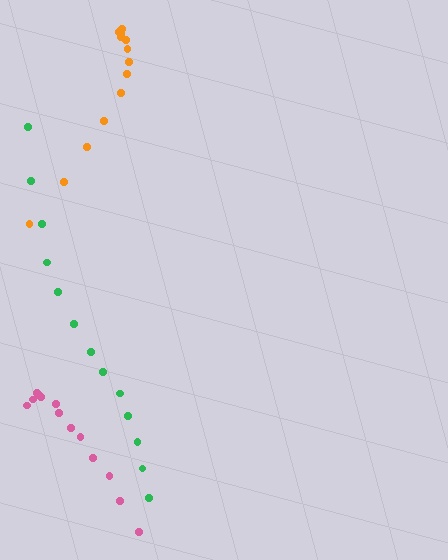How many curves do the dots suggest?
There are 3 distinct paths.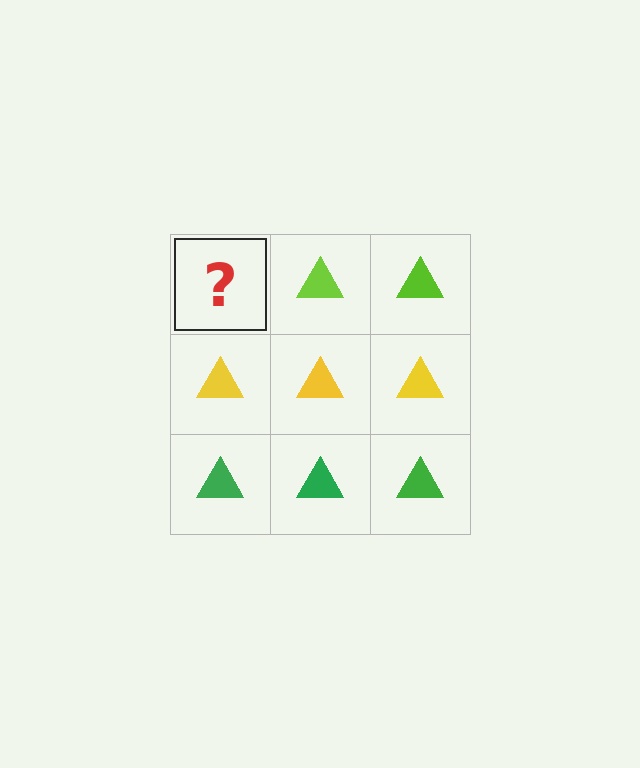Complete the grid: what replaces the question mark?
The question mark should be replaced with a lime triangle.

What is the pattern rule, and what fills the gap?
The rule is that each row has a consistent color. The gap should be filled with a lime triangle.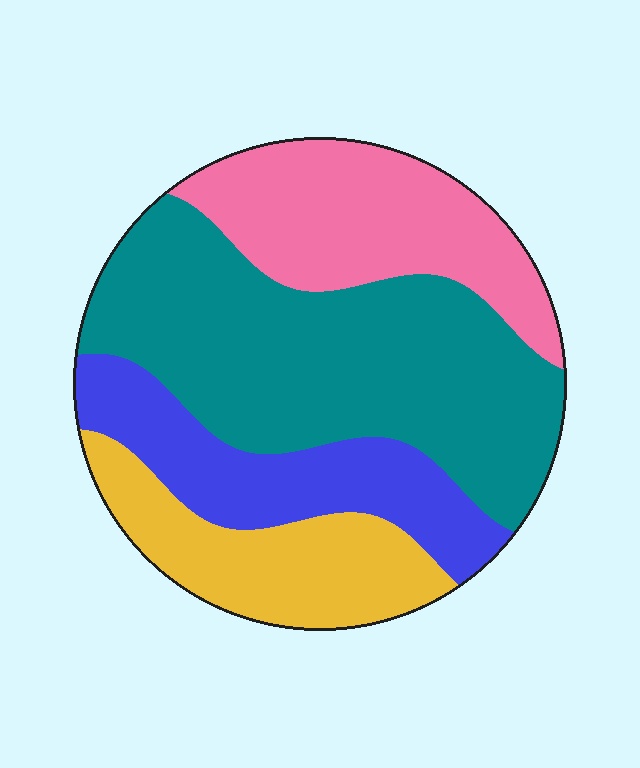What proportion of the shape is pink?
Pink takes up less than a quarter of the shape.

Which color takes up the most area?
Teal, at roughly 40%.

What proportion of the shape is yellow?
Yellow covers about 15% of the shape.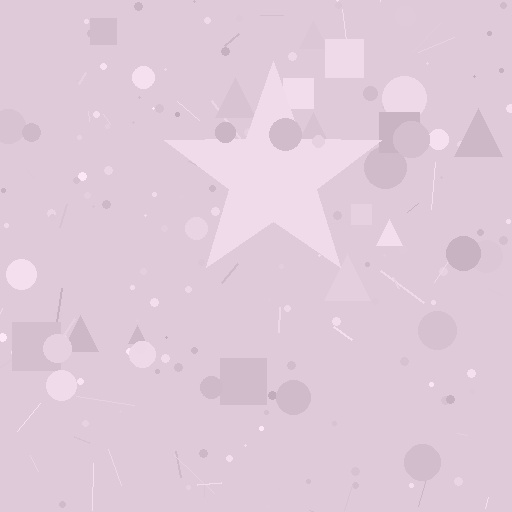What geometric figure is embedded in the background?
A star is embedded in the background.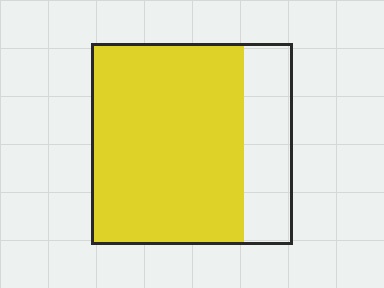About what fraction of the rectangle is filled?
About three quarters (3/4).